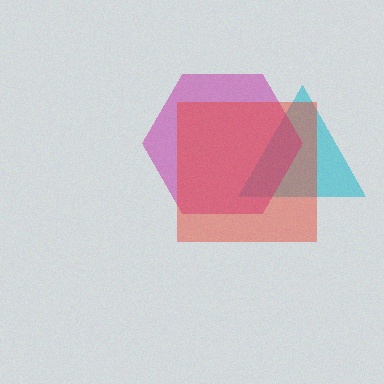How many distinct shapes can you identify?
There are 3 distinct shapes: a cyan triangle, a magenta hexagon, a red square.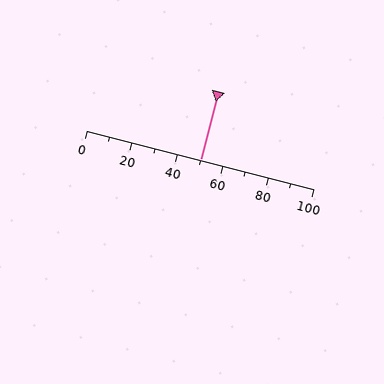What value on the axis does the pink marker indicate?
The marker indicates approximately 50.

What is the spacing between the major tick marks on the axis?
The major ticks are spaced 20 apart.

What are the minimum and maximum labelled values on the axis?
The axis runs from 0 to 100.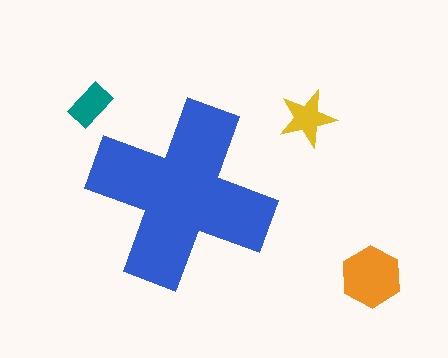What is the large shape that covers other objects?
A blue cross.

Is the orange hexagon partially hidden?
No, the orange hexagon is fully visible.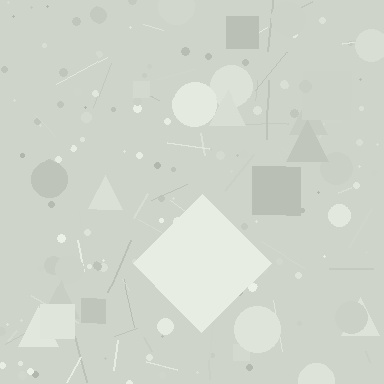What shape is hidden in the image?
A diamond is hidden in the image.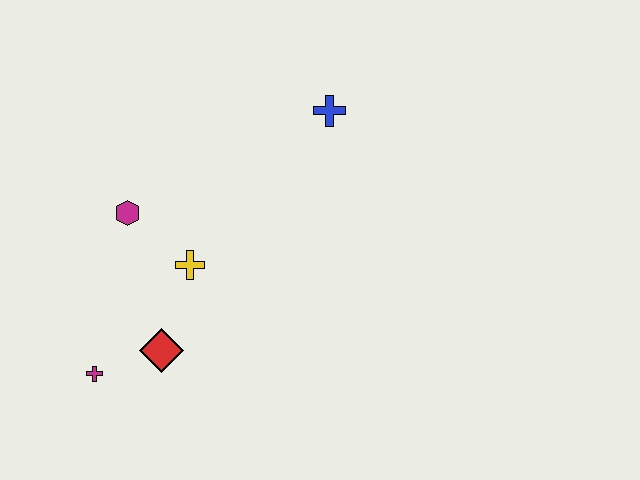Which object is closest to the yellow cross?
The magenta hexagon is closest to the yellow cross.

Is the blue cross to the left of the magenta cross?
No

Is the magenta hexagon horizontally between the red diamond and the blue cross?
No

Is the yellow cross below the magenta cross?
No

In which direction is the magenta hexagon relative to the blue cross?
The magenta hexagon is to the left of the blue cross.